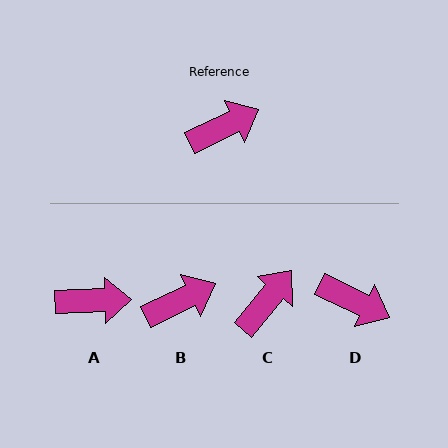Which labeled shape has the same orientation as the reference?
B.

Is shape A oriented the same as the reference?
No, it is off by about 24 degrees.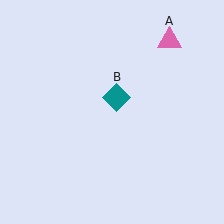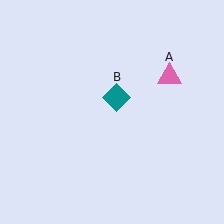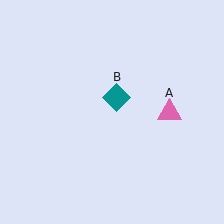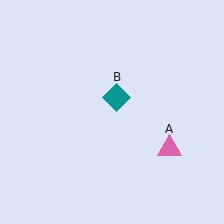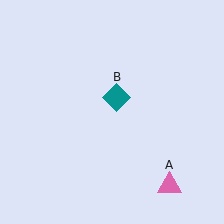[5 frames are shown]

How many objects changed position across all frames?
1 object changed position: pink triangle (object A).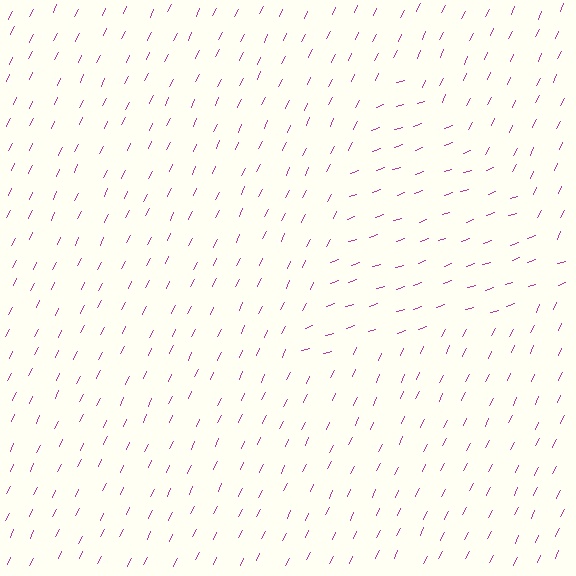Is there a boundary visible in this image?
Yes, there is a texture boundary formed by a change in line orientation.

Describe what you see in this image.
The image is filled with small magenta line segments. A triangle region in the image has lines oriented differently from the surrounding lines, creating a visible texture boundary.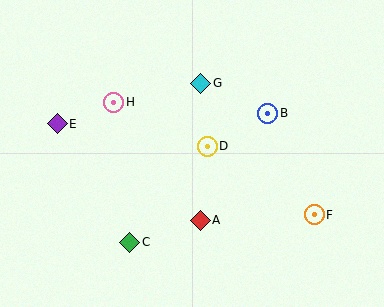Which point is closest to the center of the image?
Point D at (207, 146) is closest to the center.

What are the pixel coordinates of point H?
Point H is at (114, 102).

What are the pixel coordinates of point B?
Point B is at (268, 113).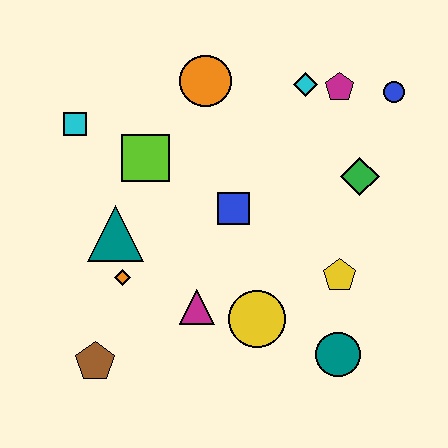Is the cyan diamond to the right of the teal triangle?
Yes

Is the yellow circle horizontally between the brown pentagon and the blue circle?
Yes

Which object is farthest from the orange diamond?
The blue circle is farthest from the orange diamond.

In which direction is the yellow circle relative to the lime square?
The yellow circle is below the lime square.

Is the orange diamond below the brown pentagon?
No